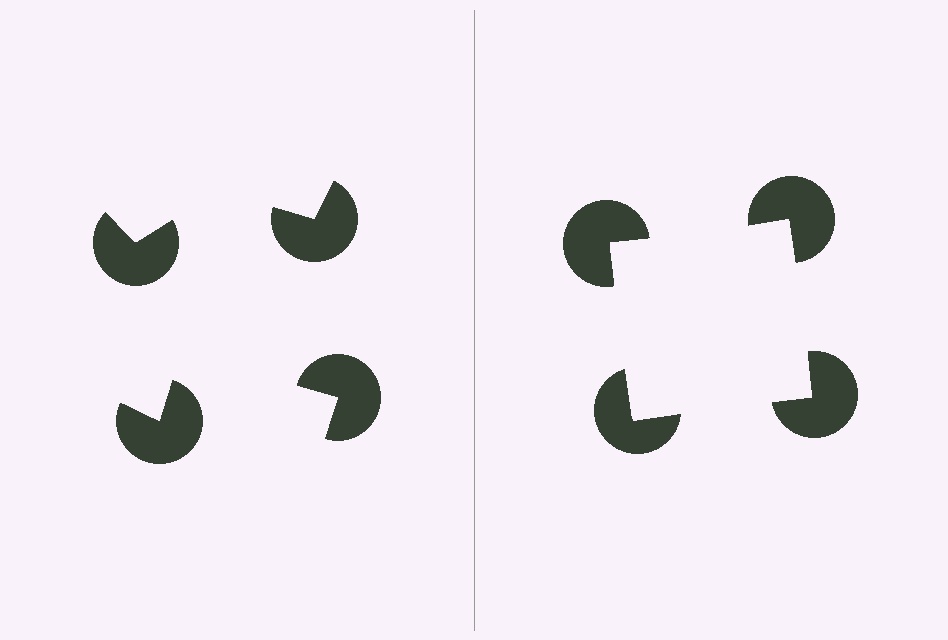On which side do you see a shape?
An illusory square appears on the right side. On the left side the wedge cuts are rotated, so no coherent shape forms.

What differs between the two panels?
The pac-man discs are positioned identically on both sides; only the wedge orientations differ. On the right they align to a square; on the left they are misaligned.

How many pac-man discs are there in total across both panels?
8 — 4 on each side.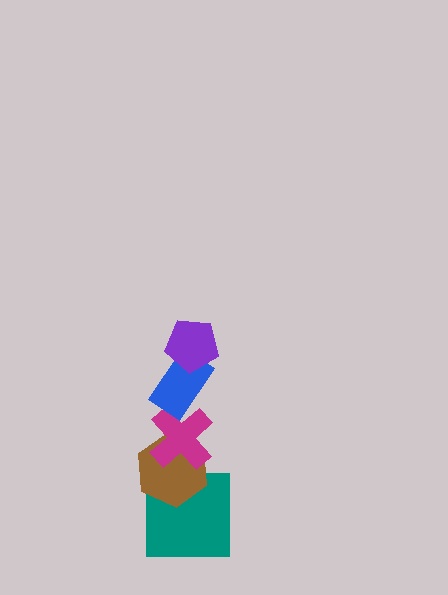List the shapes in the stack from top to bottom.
From top to bottom: the purple pentagon, the blue rectangle, the magenta cross, the brown hexagon, the teal square.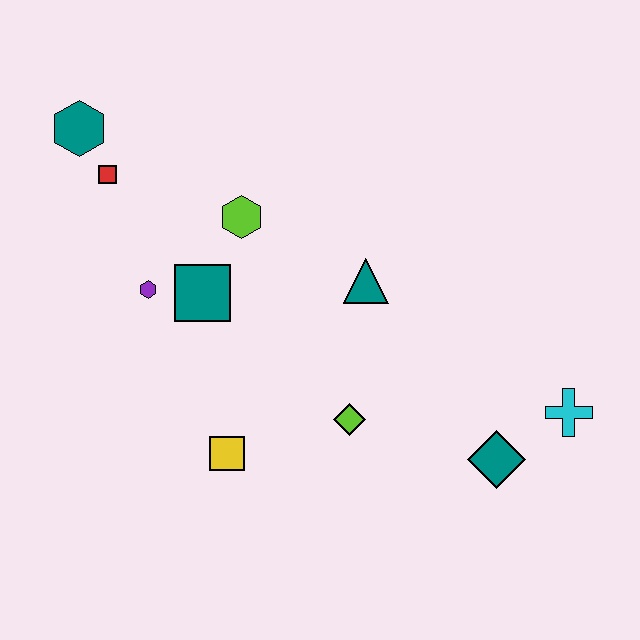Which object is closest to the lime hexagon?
The teal square is closest to the lime hexagon.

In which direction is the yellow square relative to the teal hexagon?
The yellow square is below the teal hexagon.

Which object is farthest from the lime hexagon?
The cyan cross is farthest from the lime hexagon.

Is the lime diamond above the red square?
No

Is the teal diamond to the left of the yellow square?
No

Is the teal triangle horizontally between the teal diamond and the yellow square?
Yes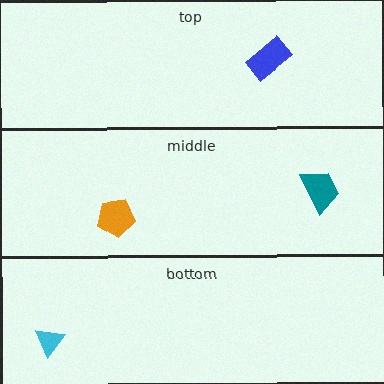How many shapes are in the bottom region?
1.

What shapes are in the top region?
The blue rectangle.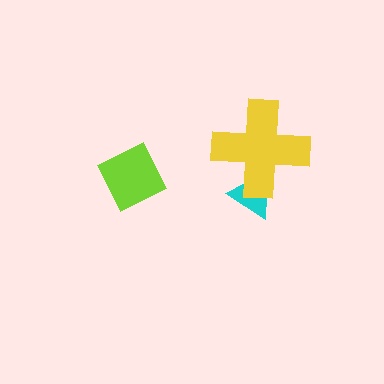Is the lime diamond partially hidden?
No, no other shape covers it.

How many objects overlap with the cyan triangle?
1 object overlaps with the cyan triangle.